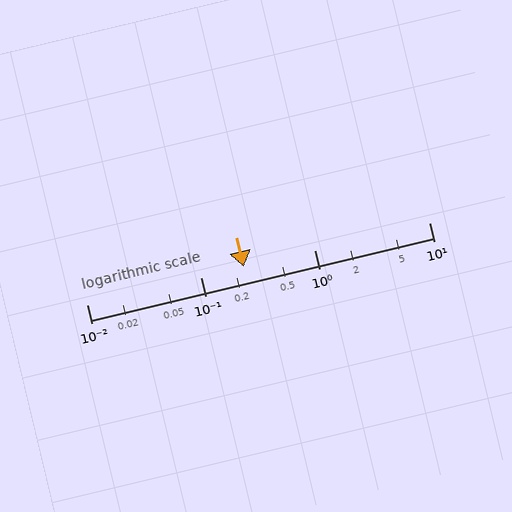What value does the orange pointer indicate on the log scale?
The pointer indicates approximately 0.24.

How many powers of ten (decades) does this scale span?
The scale spans 3 decades, from 0.01 to 10.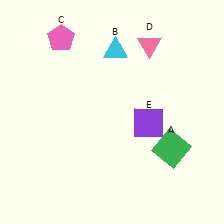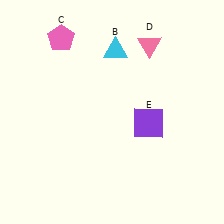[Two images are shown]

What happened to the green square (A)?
The green square (A) was removed in Image 2. It was in the bottom-right area of Image 1.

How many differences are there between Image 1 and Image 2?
There is 1 difference between the two images.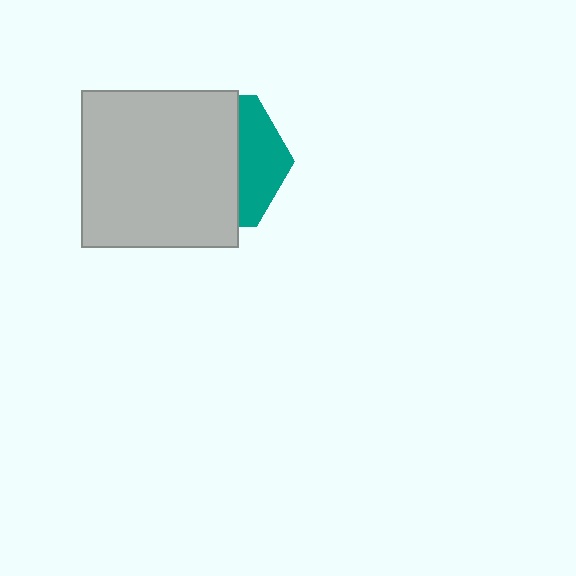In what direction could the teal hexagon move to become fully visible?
The teal hexagon could move right. That would shift it out from behind the light gray square entirely.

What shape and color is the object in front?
The object in front is a light gray square.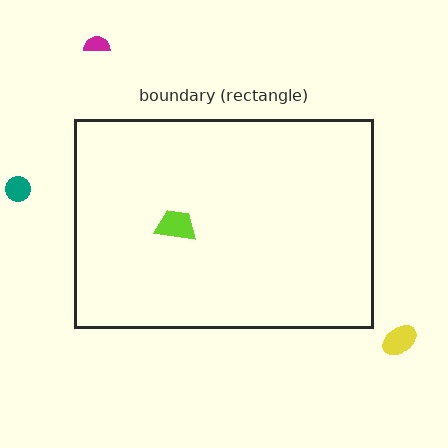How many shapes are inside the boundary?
1 inside, 3 outside.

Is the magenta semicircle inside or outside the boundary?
Outside.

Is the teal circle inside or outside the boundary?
Outside.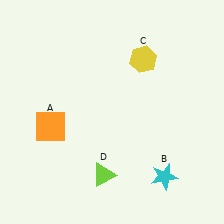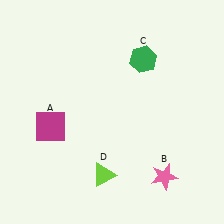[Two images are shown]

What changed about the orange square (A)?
In Image 1, A is orange. In Image 2, it changed to magenta.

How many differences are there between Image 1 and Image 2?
There are 3 differences between the two images.